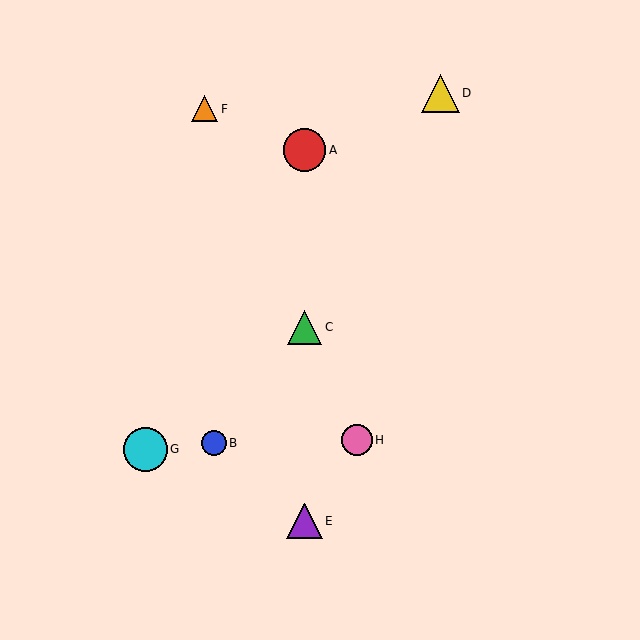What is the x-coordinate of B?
Object B is at x≈214.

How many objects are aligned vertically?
3 objects (A, C, E) are aligned vertically.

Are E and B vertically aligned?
No, E is at x≈304 and B is at x≈214.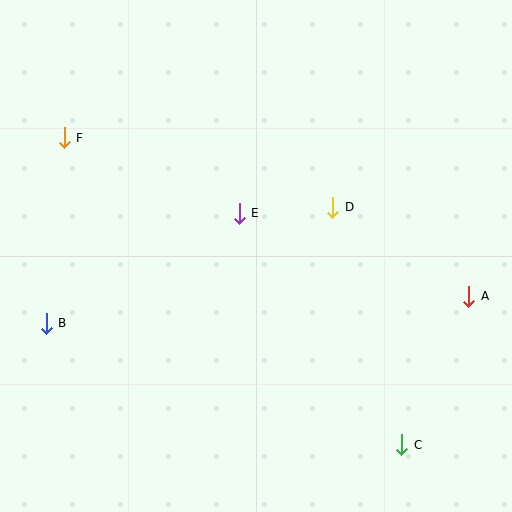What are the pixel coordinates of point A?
Point A is at (469, 296).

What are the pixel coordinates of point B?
Point B is at (46, 323).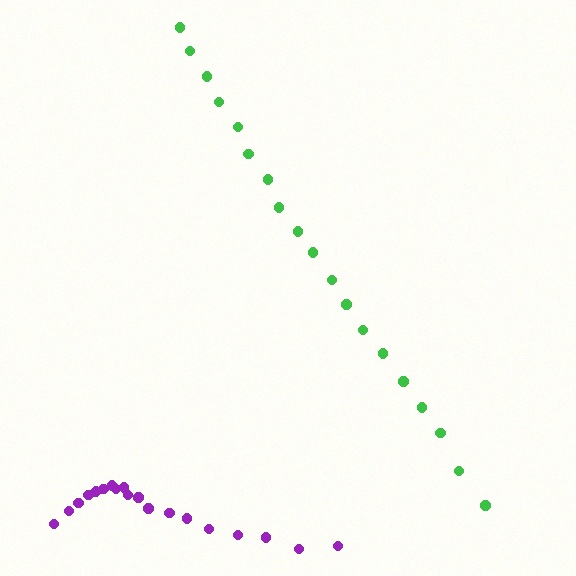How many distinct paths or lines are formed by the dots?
There are 2 distinct paths.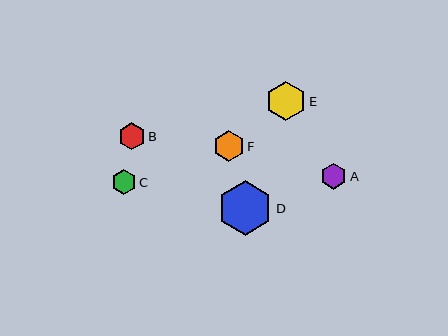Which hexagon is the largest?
Hexagon D is the largest with a size of approximately 55 pixels.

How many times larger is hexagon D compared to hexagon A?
Hexagon D is approximately 2.1 times the size of hexagon A.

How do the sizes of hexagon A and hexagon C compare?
Hexagon A and hexagon C are approximately the same size.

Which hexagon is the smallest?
Hexagon C is the smallest with a size of approximately 24 pixels.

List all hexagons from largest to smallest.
From largest to smallest: D, E, F, B, A, C.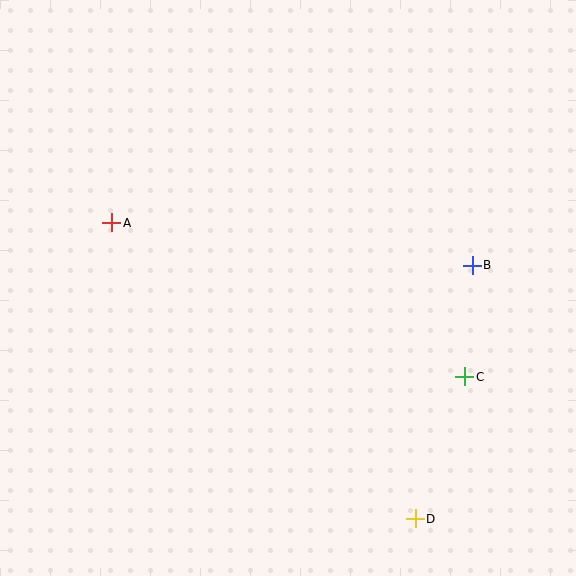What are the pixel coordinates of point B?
Point B is at (472, 265).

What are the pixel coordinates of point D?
Point D is at (415, 519).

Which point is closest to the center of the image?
Point B at (472, 265) is closest to the center.